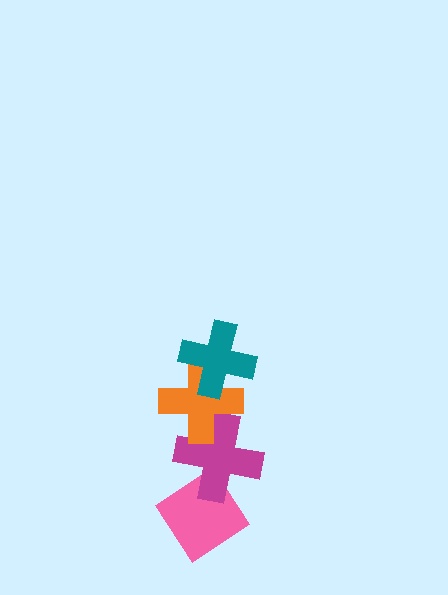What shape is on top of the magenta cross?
The orange cross is on top of the magenta cross.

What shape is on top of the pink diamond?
The magenta cross is on top of the pink diamond.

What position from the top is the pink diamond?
The pink diamond is 4th from the top.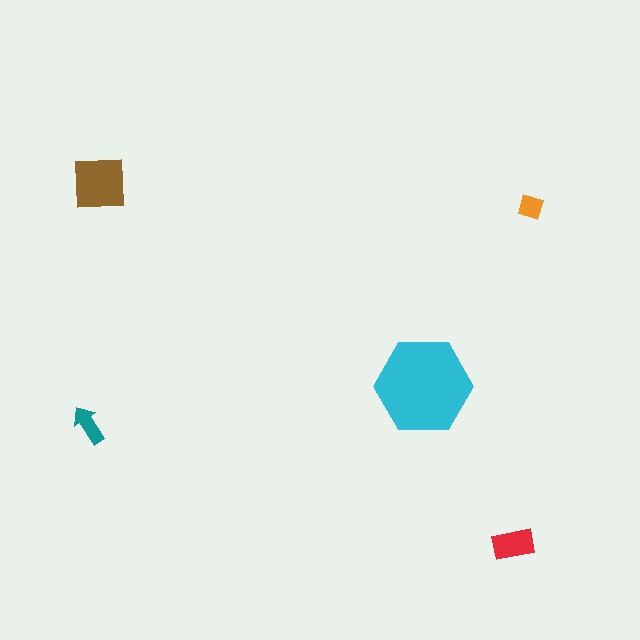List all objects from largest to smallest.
The cyan hexagon, the brown square, the red rectangle, the teal arrow, the orange diamond.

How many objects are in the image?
There are 5 objects in the image.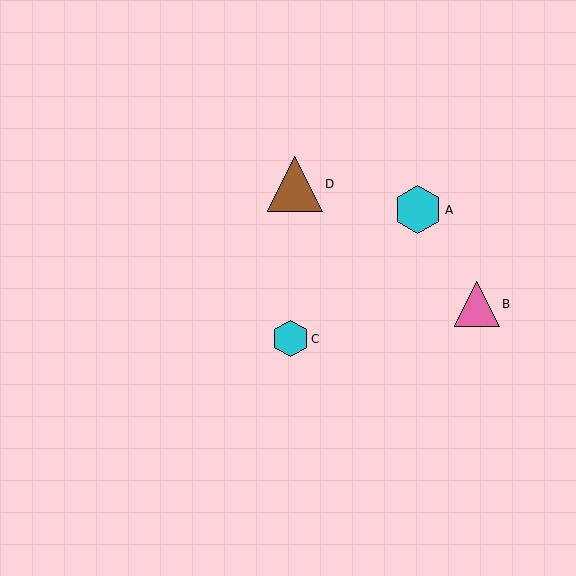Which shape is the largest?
The brown triangle (labeled D) is the largest.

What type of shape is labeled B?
Shape B is a pink triangle.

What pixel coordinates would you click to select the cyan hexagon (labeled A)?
Click at (418, 210) to select the cyan hexagon A.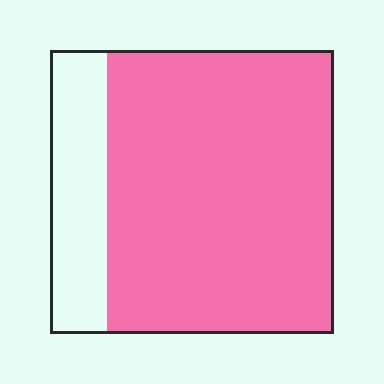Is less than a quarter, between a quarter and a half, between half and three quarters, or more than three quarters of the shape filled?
More than three quarters.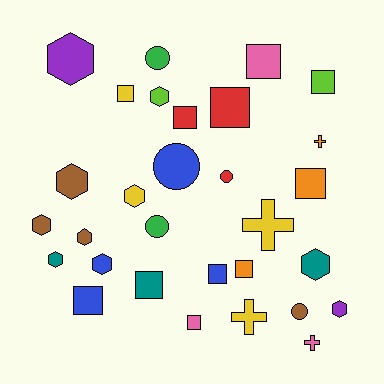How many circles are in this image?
There are 5 circles.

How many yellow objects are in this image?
There are 4 yellow objects.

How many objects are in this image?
There are 30 objects.